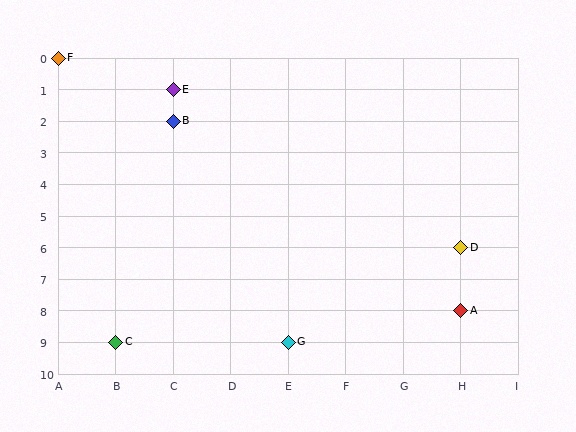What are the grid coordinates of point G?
Point G is at grid coordinates (E, 9).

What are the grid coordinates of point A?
Point A is at grid coordinates (H, 8).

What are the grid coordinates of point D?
Point D is at grid coordinates (H, 6).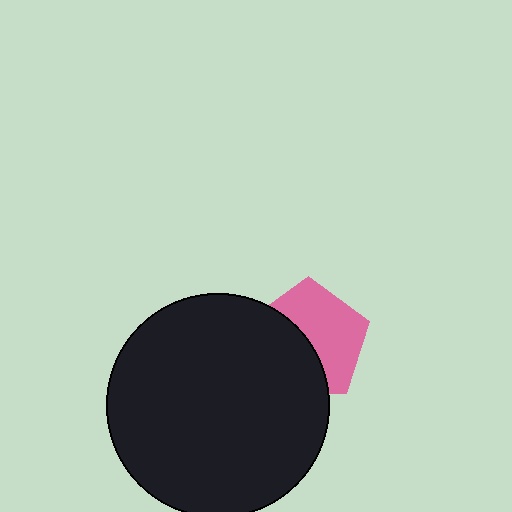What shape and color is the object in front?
The object in front is a black circle.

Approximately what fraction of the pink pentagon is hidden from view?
Roughly 46% of the pink pentagon is hidden behind the black circle.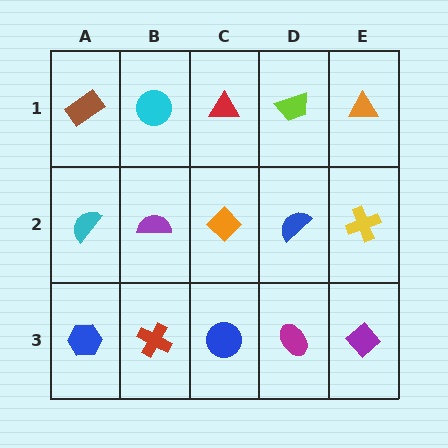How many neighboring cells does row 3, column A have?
2.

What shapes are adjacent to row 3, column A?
A cyan semicircle (row 2, column A), a red cross (row 3, column B).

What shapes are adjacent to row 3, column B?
A purple semicircle (row 2, column B), a blue hexagon (row 3, column A), a blue circle (row 3, column C).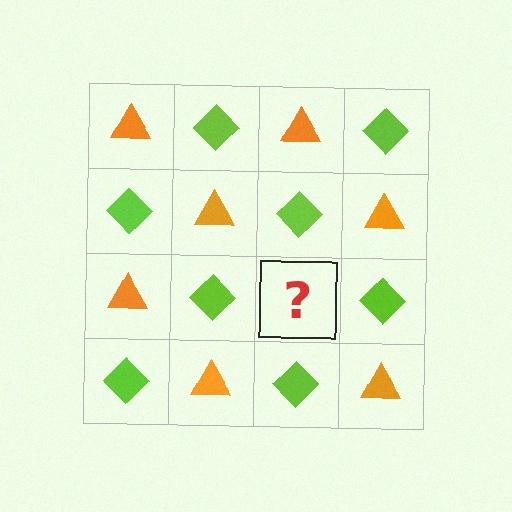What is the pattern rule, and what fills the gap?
The rule is that it alternates orange triangle and lime diamond in a checkerboard pattern. The gap should be filled with an orange triangle.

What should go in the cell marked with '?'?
The missing cell should contain an orange triangle.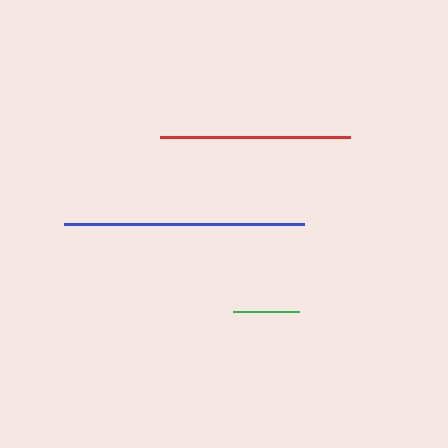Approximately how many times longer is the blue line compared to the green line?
The blue line is approximately 3.6 times the length of the green line.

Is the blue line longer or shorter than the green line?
The blue line is longer than the green line.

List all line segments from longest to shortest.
From longest to shortest: blue, red, green.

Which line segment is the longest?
The blue line is the longest at approximately 239 pixels.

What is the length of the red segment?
The red segment is approximately 190 pixels long.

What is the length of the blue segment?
The blue segment is approximately 239 pixels long.